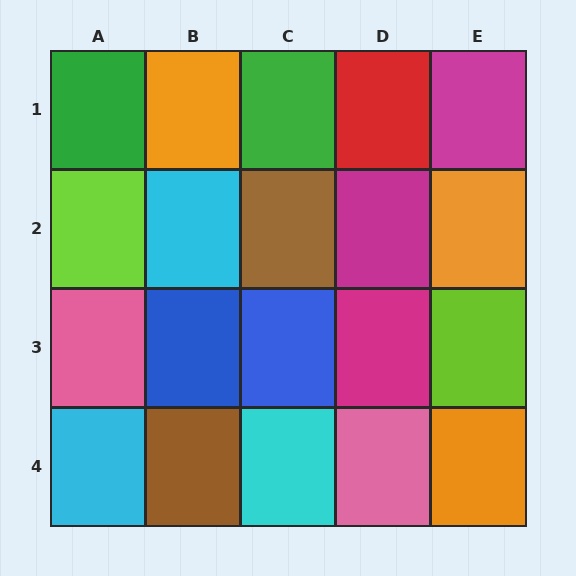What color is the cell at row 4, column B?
Brown.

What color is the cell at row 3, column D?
Magenta.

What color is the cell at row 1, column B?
Orange.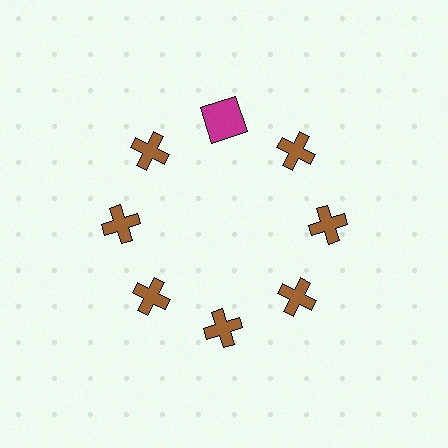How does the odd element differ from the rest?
It differs in both color (magenta instead of brown) and shape (square instead of cross).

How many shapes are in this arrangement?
There are 8 shapes arranged in a ring pattern.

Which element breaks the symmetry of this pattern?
The magenta square at roughly the 12 o'clock position breaks the symmetry. All other shapes are brown crosses.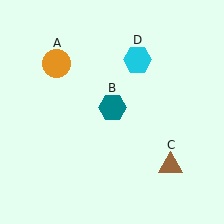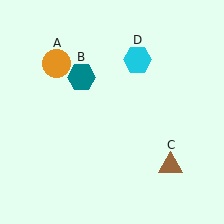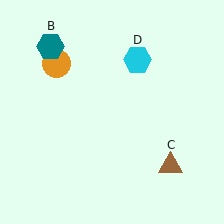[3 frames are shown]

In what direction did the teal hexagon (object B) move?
The teal hexagon (object B) moved up and to the left.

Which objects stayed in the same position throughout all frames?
Orange circle (object A) and brown triangle (object C) and cyan hexagon (object D) remained stationary.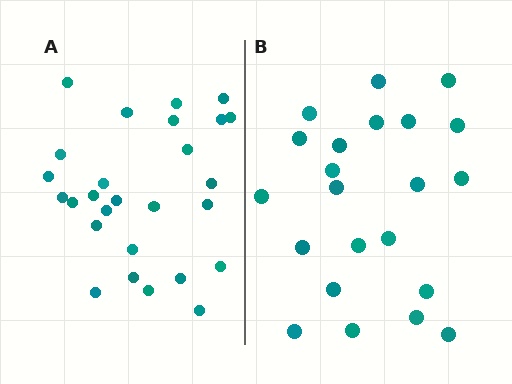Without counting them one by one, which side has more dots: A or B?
Region A (the left region) has more dots.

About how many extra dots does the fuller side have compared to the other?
Region A has about 5 more dots than region B.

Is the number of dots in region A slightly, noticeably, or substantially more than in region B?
Region A has only slightly more — the two regions are fairly close. The ratio is roughly 1.2 to 1.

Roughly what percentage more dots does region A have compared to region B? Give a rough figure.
About 25% more.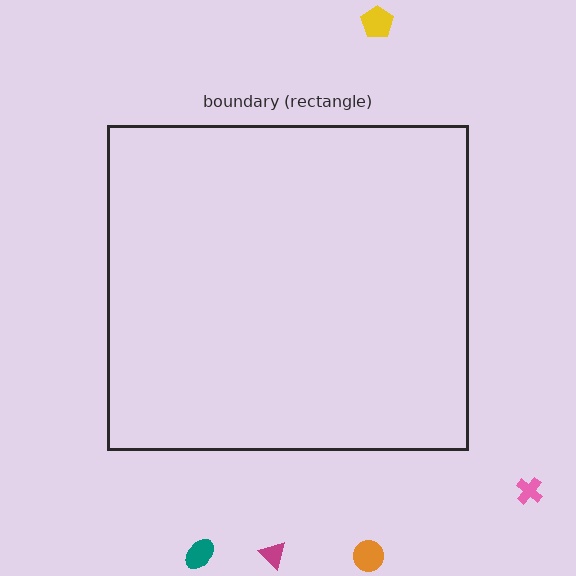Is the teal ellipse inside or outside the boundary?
Outside.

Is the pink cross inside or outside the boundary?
Outside.